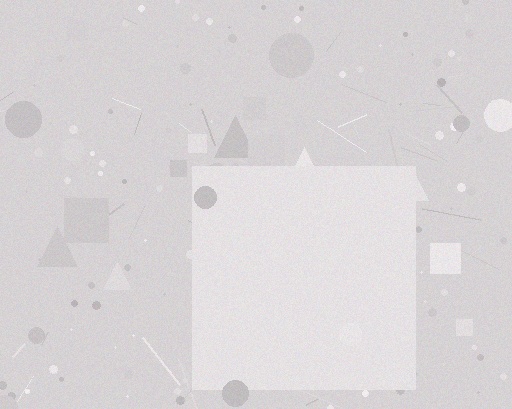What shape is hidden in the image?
A square is hidden in the image.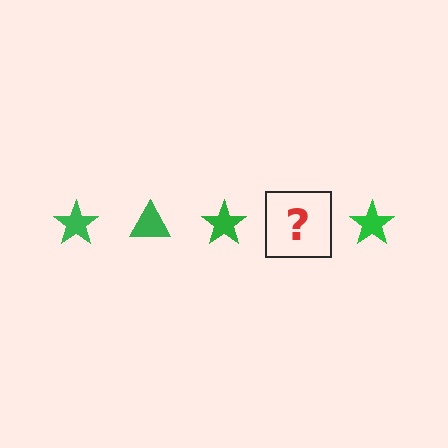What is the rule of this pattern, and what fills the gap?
The rule is that the pattern cycles through star, triangle shapes in green. The gap should be filled with a green triangle.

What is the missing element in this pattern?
The missing element is a green triangle.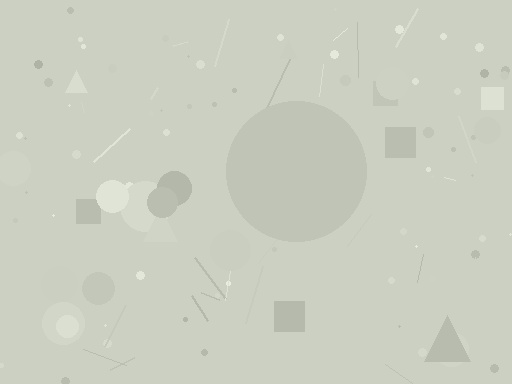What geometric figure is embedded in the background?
A circle is embedded in the background.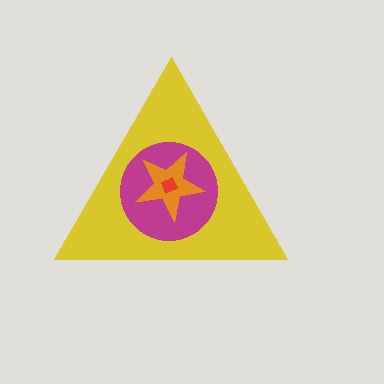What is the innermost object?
The red square.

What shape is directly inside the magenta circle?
The orange star.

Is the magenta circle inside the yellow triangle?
Yes.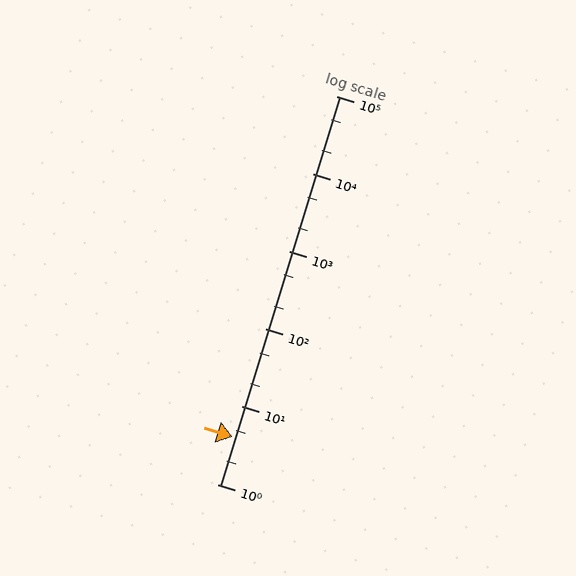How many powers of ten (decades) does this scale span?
The scale spans 5 decades, from 1 to 100000.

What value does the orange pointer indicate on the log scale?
The pointer indicates approximately 4.1.